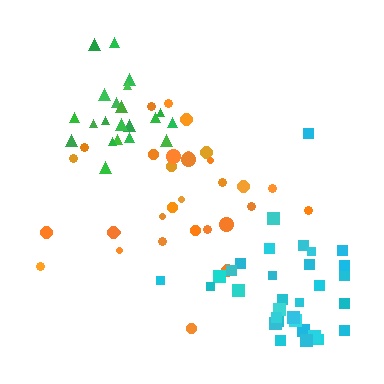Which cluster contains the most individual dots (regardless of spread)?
Cyan (32).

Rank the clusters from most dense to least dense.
green, cyan, orange.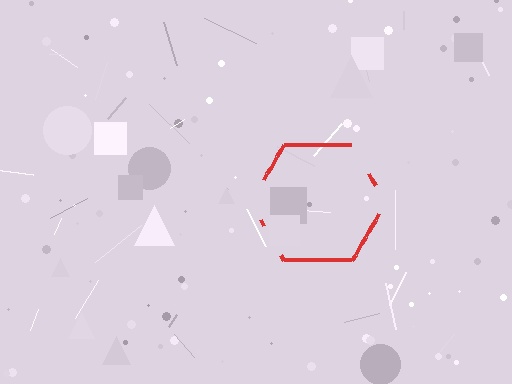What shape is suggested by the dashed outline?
The dashed outline suggests a hexagon.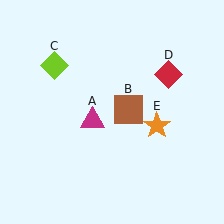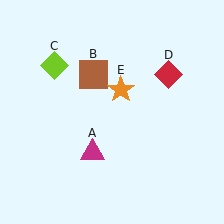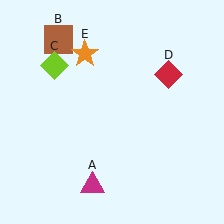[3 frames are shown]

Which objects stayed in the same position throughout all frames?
Lime diamond (object C) and red diamond (object D) remained stationary.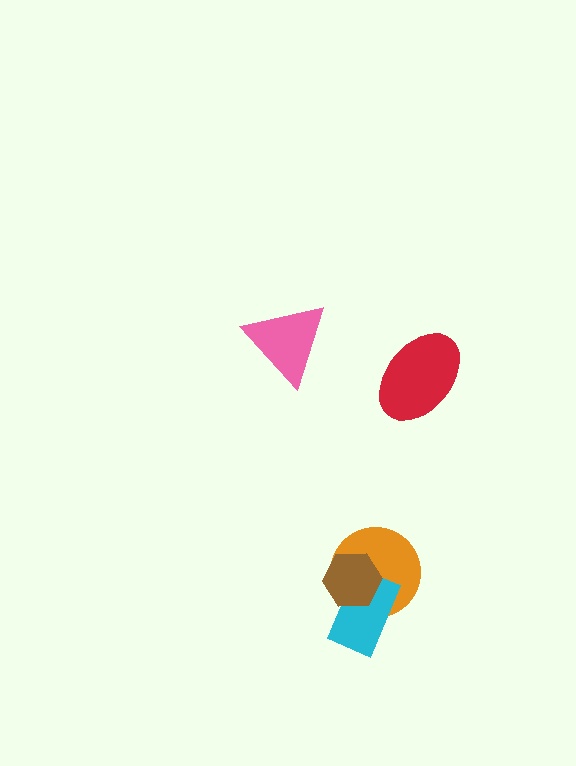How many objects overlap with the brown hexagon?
2 objects overlap with the brown hexagon.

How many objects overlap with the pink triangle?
0 objects overlap with the pink triangle.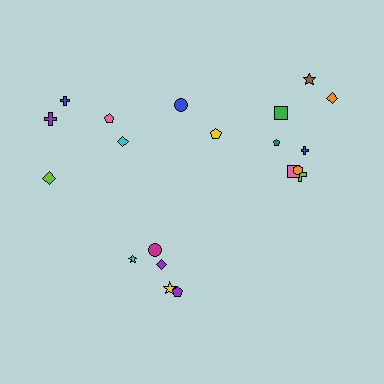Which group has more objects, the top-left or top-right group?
The top-right group.